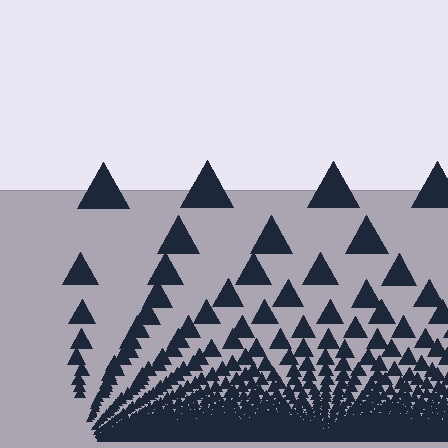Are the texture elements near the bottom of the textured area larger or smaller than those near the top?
Smaller. The gradient is inverted — elements near the bottom are smaller and denser.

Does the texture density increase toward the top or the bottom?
Density increases toward the bottom.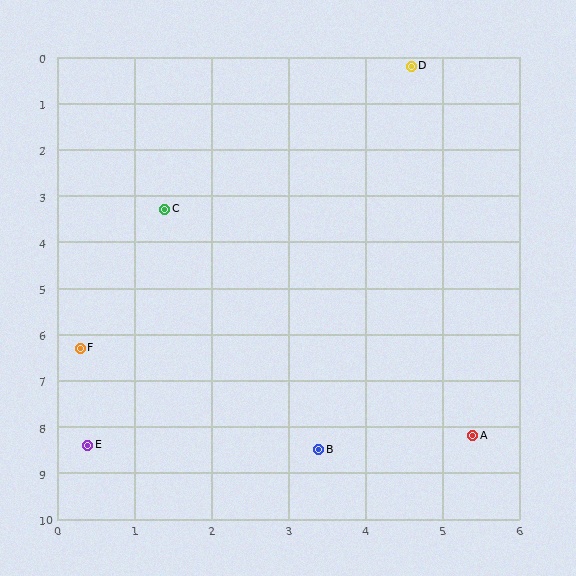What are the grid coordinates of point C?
Point C is at approximately (1.4, 3.3).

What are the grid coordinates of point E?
Point E is at approximately (0.4, 8.4).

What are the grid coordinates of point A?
Point A is at approximately (5.4, 8.2).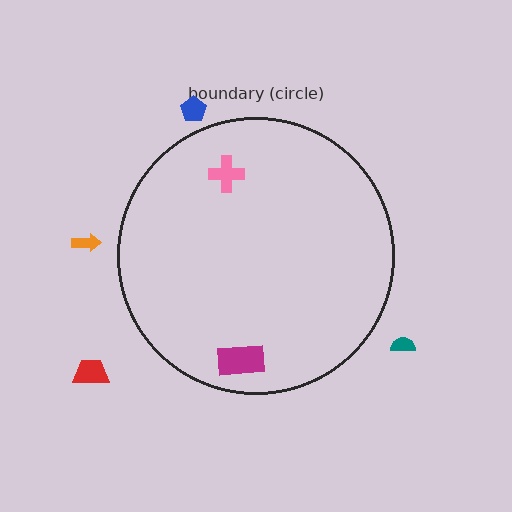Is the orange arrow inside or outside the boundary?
Outside.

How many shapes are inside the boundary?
2 inside, 4 outside.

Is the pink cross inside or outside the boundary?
Inside.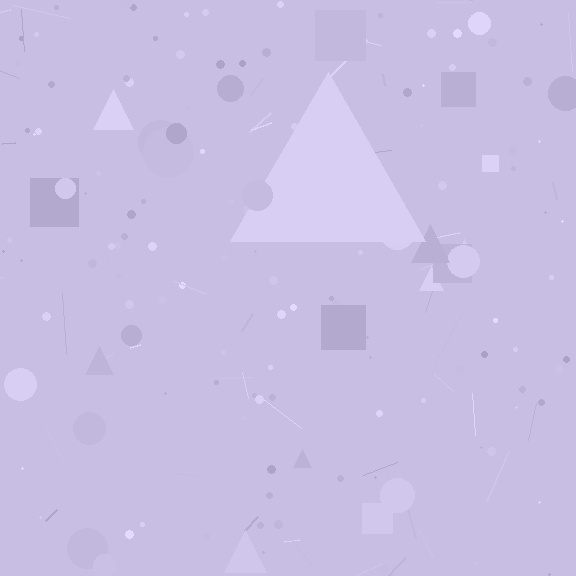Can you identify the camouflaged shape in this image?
The camouflaged shape is a triangle.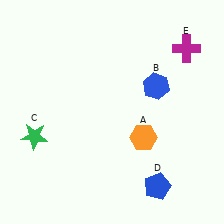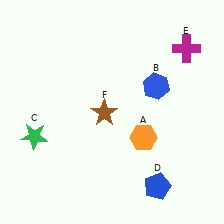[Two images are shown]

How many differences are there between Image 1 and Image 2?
There is 1 difference between the two images.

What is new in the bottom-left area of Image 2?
A brown star (F) was added in the bottom-left area of Image 2.